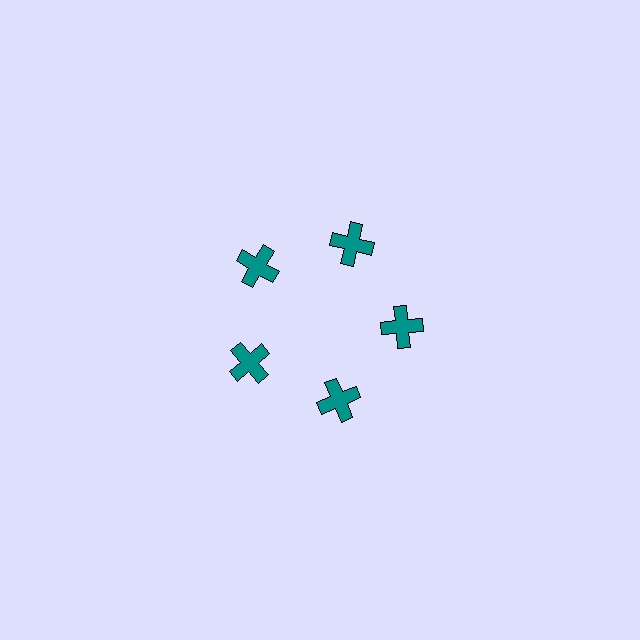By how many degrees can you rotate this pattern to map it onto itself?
The pattern maps onto itself every 72 degrees of rotation.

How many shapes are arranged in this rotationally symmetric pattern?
There are 5 shapes, arranged in 5 groups of 1.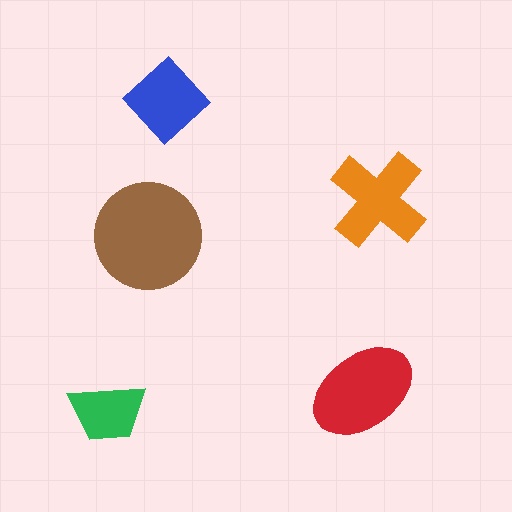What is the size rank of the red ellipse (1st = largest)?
2nd.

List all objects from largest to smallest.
The brown circle, the red ellipse, the orange cross, the blue diamond, the green trapezoid.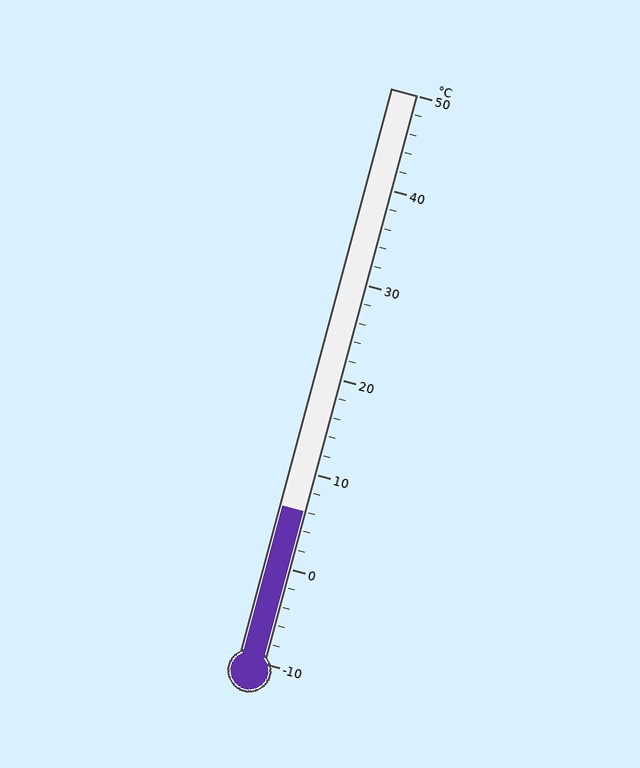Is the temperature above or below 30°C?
The temperature is below 30°C.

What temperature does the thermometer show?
The thermometer shows approximately 6°C.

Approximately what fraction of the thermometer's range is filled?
The thermometer is filled to approximately 25% of its range.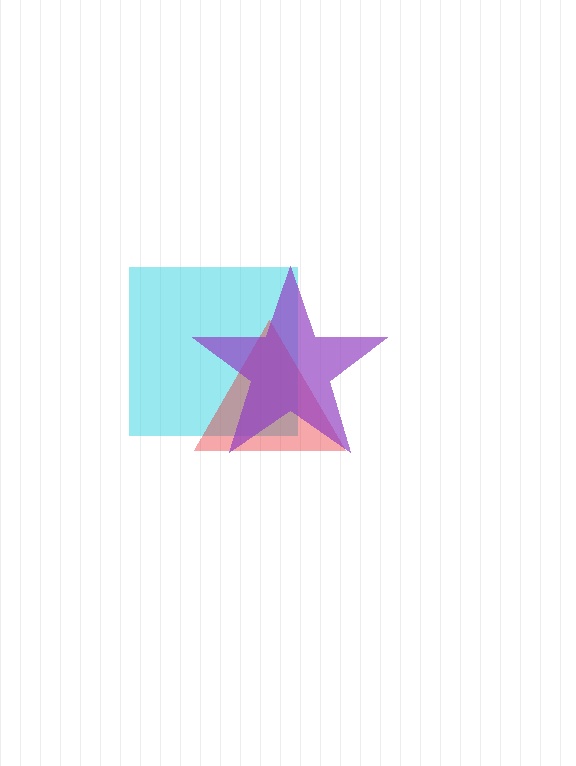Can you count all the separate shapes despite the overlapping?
Yes, there are 3 separate shapes.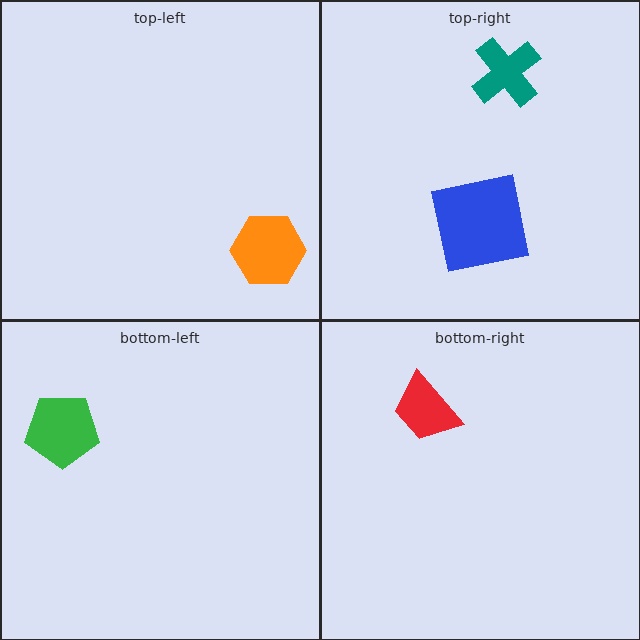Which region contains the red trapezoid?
The bottom-right region.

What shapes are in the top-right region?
The blue square, the teal cross.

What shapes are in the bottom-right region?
The red trapezoid.